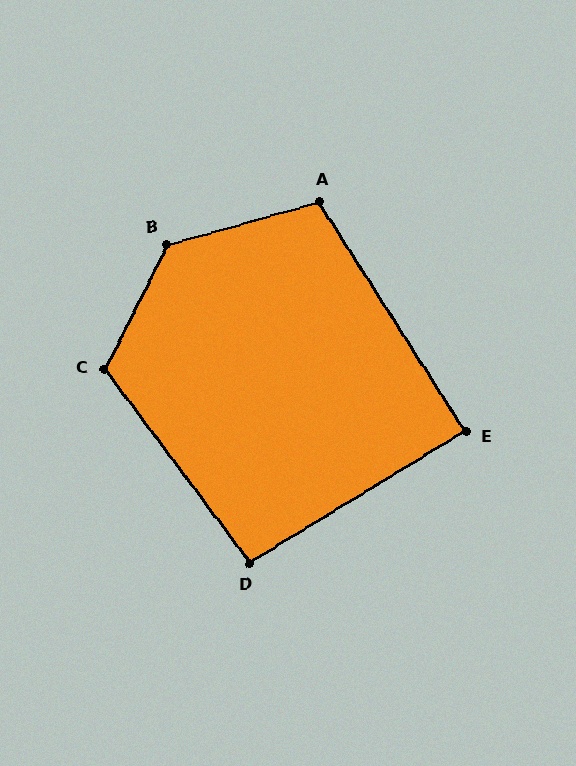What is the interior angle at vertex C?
Approximately 117 degrees (obtuse).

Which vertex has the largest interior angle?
B, at approximately 132 degrees.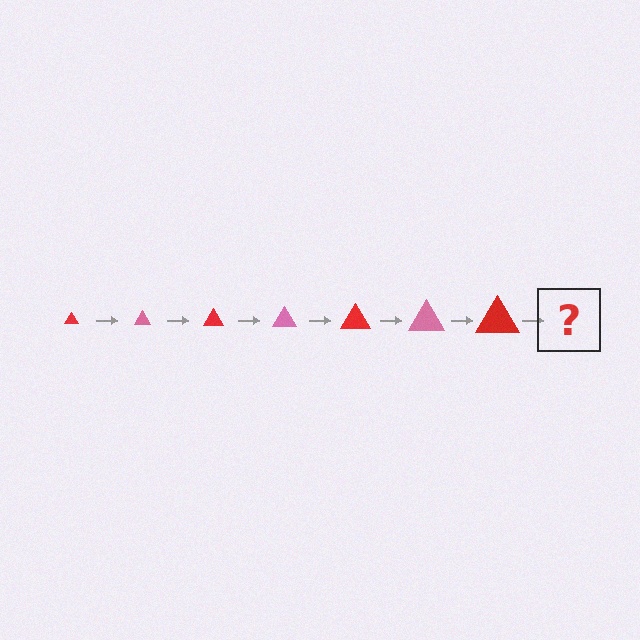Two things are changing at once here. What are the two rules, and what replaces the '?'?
The two rules are that the triangle grows larger each step and the color cycles through red and pink. The '?' should be a pink triangle, larger than the previous one.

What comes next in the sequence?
The next element should be a pink triangle, larger than the previous one.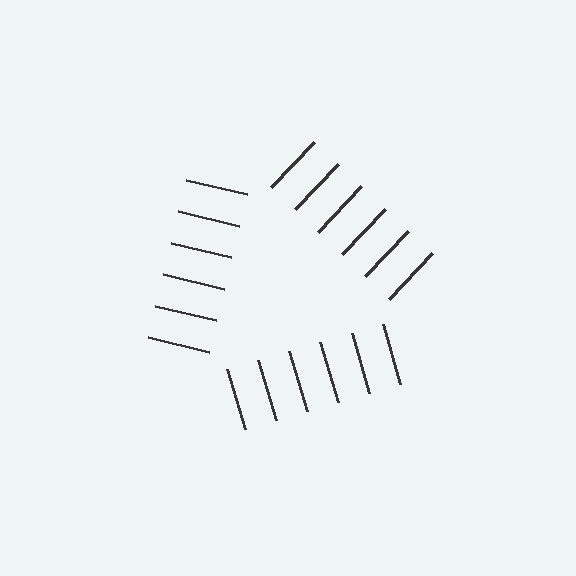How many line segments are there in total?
18 — 6 along each of the 3 edges.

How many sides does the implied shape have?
3 sides — the line-ends trace a triangle.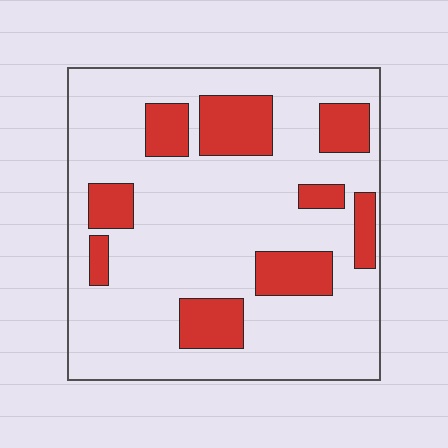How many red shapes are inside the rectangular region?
9.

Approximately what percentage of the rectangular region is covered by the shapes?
Approximately 25%.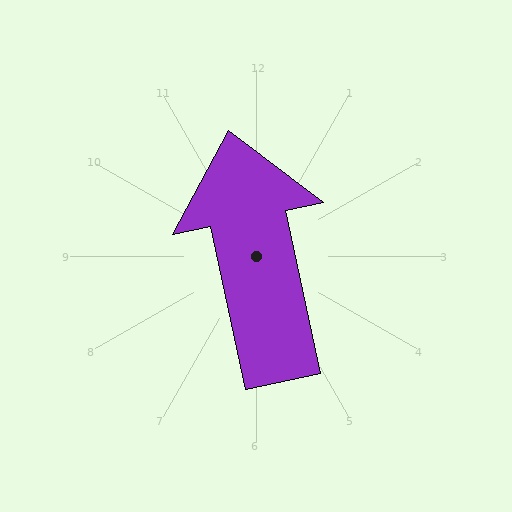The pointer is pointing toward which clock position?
Roughly 12 o'clock.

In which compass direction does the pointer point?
North.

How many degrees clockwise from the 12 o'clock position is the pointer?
Approximately 348 degrees.